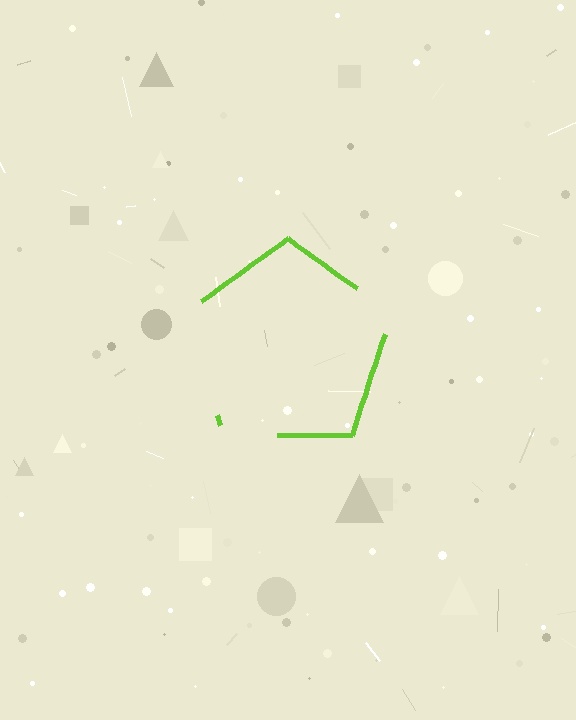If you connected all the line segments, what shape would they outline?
They would outline a pentagon.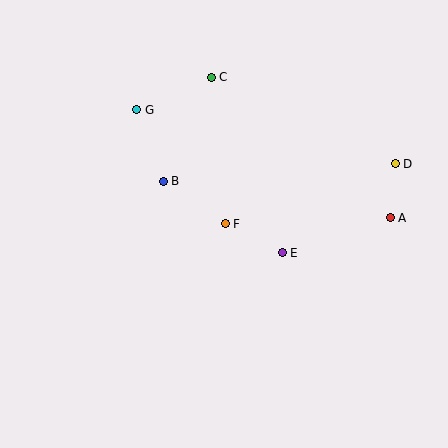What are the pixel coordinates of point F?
Point F is at (225, 224).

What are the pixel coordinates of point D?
Point D is at (395, 164).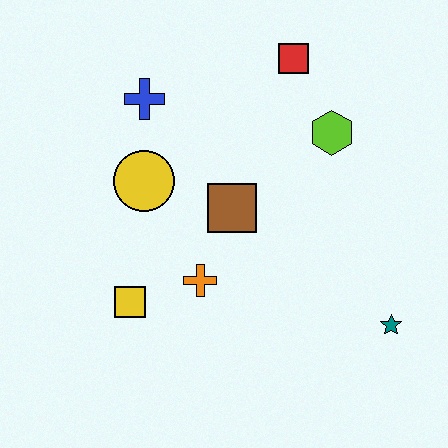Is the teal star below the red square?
Yes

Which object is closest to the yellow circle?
The blue cross is closest to the yellow circle.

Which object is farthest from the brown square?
The teal star is farthest from the brown square.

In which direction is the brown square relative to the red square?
The brown square is below the red square.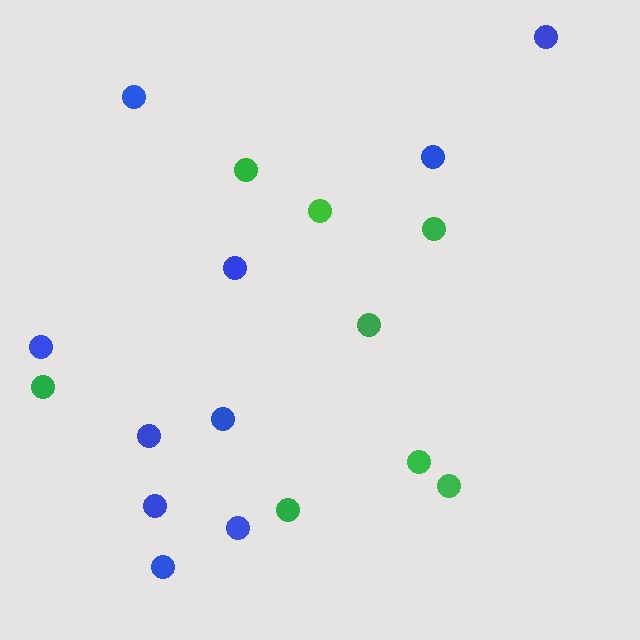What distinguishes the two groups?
There are 2 groups: one group of blue circles (10) and one group of green circles (8).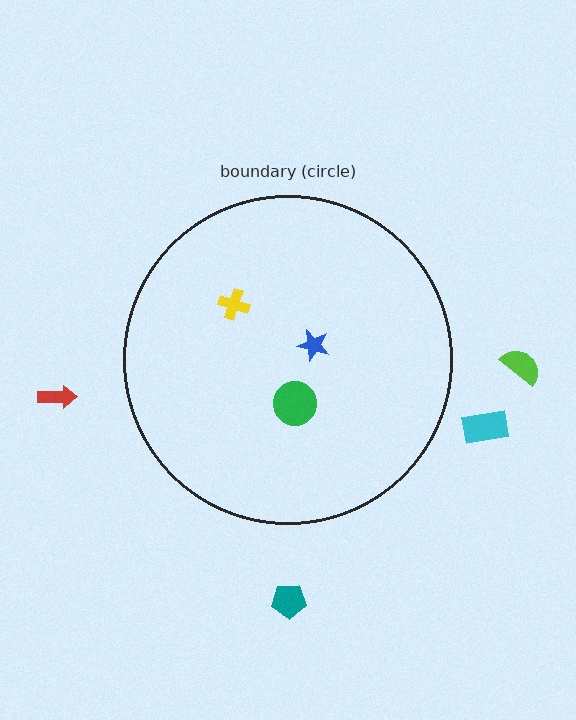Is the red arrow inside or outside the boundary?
Outside.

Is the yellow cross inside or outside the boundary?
Inside.